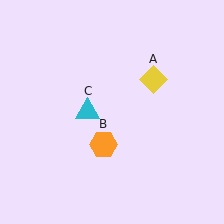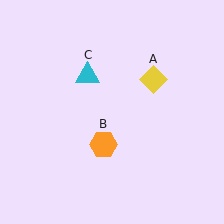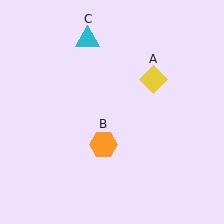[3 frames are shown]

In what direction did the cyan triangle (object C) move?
The cyan triangle (object C) moved up.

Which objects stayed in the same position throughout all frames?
Yellow diamond (object A) and orange hexagon (object B) remained stationary.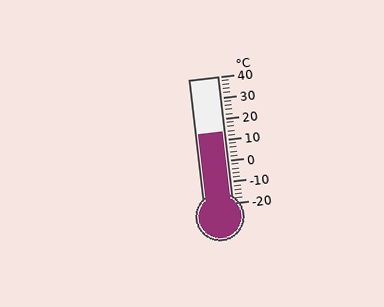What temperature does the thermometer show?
The thermometer shows approximately 14°C.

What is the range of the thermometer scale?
The thermometer scale ranges from -20°C to 40°C.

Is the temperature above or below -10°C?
The temperature is above -10°C.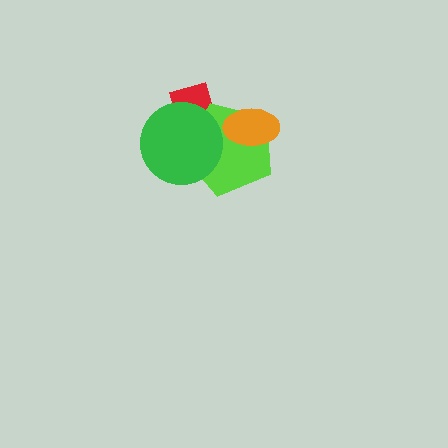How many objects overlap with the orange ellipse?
1 object overlaps with the orange ellipse.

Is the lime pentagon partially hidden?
Yes, it is partially covered by another shape.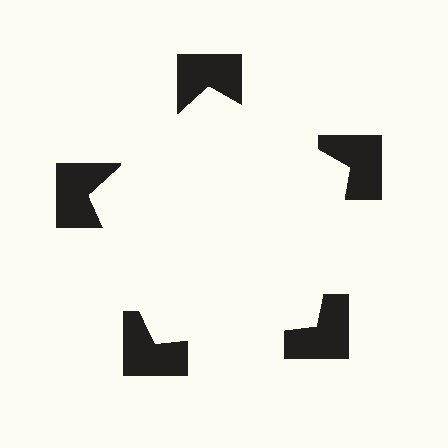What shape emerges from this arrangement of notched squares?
An illusory pentagon — its edges are inferred from the aligned wedge cuts in the notched squares, not physically drawn.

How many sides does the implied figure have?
5 sides.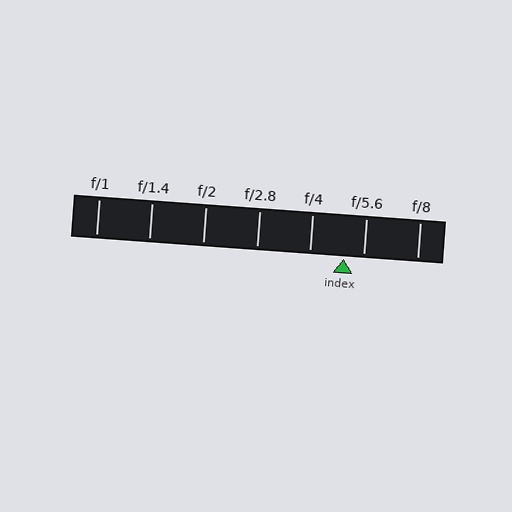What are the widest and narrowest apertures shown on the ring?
The widest aperture shown is f/1 and the narrowest is f/8.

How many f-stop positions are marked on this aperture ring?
There are 7 f-stop positions marked.